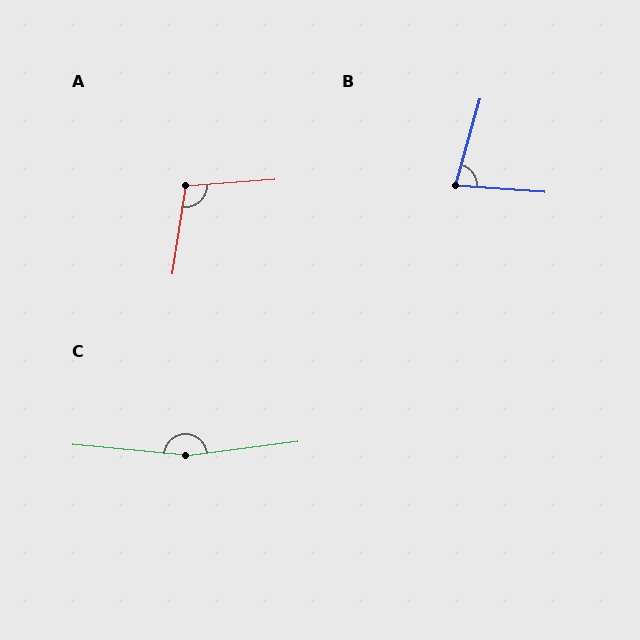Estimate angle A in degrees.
Approximately 103 degrees.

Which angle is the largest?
C, at approximately 168 degrees.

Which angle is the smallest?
B, at approximately 78 degrees.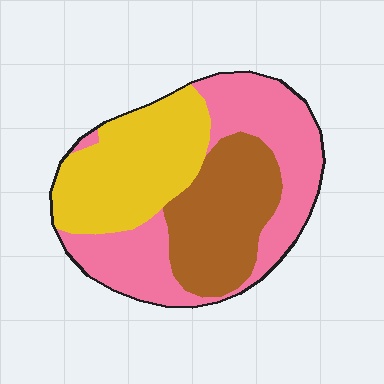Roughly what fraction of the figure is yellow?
Yellow covers around 30% of the figure.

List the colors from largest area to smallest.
From largest to smallest: pink, yellow, brown.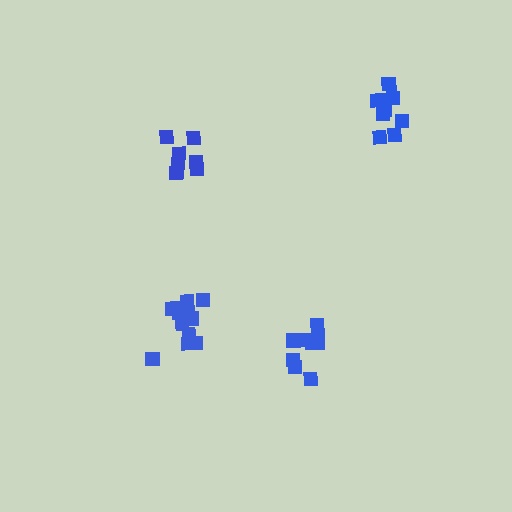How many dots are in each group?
Group 1: 10 dots, Group 2: 7 dots, Group 3: 13 dots, Group 4: 10 dots (40 total).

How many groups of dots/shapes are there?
There are 4 groups.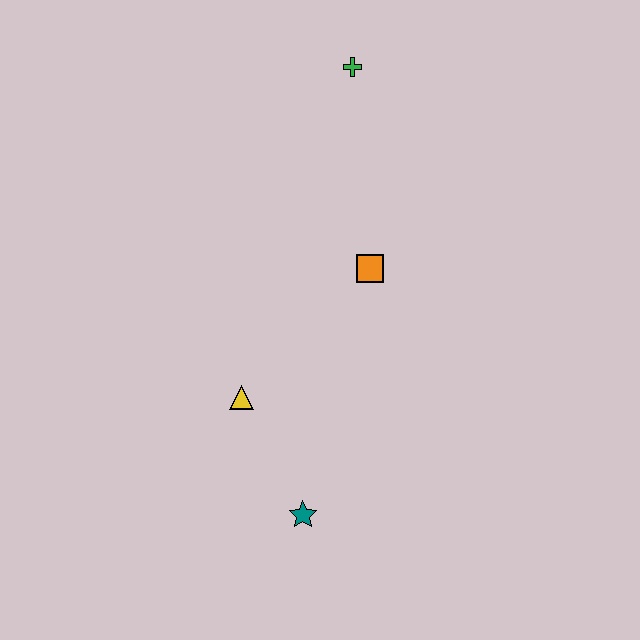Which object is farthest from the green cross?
The teal star is farthest from the green cross.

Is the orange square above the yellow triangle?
Yes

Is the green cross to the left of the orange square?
Yes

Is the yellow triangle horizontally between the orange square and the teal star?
No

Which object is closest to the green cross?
The orange square is closest to the green cross.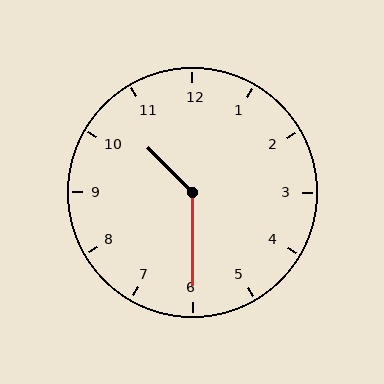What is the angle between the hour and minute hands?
Approximately 135 degrees.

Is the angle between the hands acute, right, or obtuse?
It is obtuse.